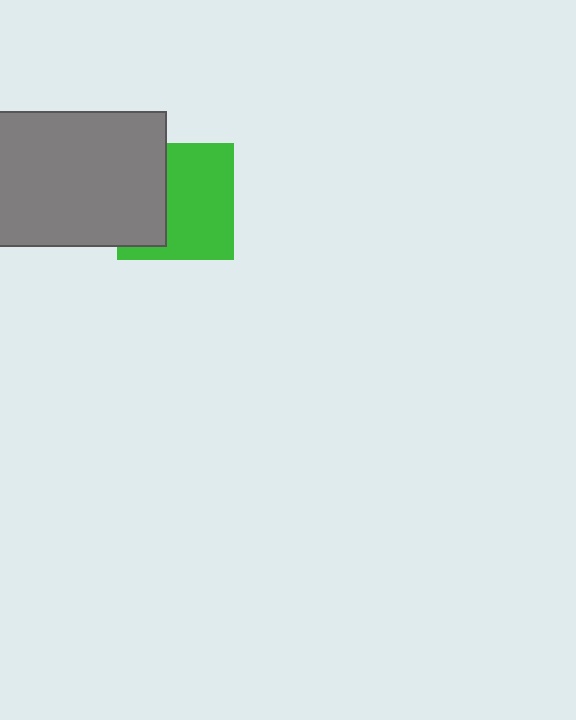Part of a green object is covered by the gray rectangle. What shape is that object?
It is a square.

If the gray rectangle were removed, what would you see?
You would see the complete green square.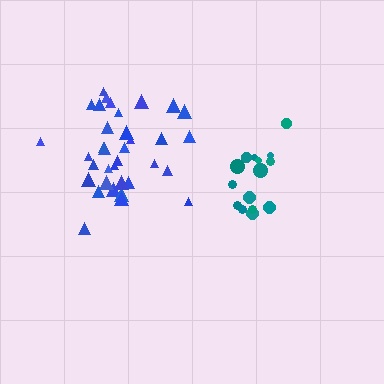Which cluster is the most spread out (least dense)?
Blue.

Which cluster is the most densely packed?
Teal.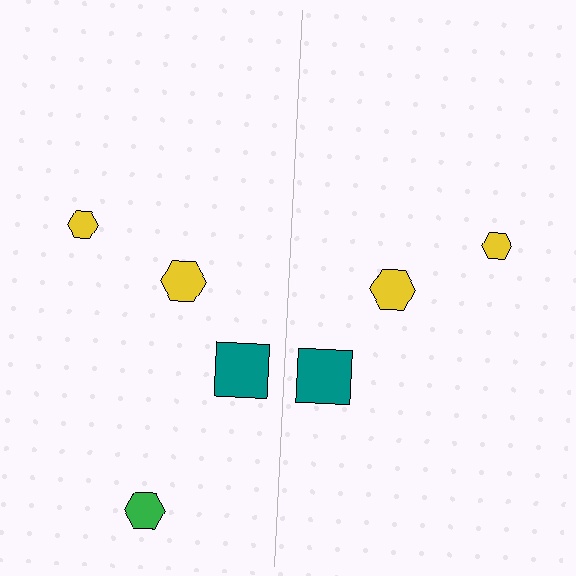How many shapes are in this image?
There are 7 shapes in this image.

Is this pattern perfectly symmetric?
No, the pattern is not perfectly symmetric. A green hexagon is missing from the right side.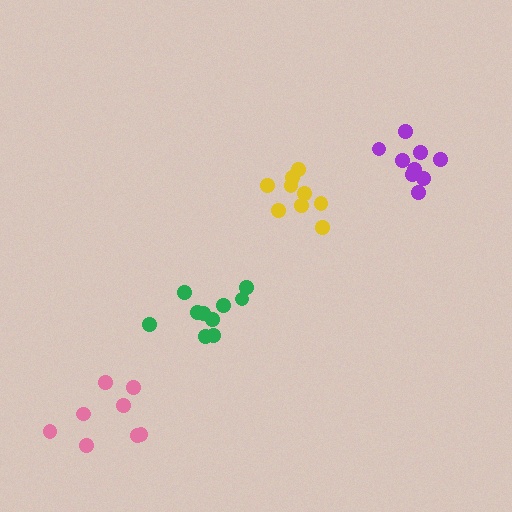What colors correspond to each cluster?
The clusters are colored: green, yellow, purple, pink.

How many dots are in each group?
Group 1: 10 dots, Group 2: 9 dots, Group 3: 9 dots, Group 4: 8 dots (36 total).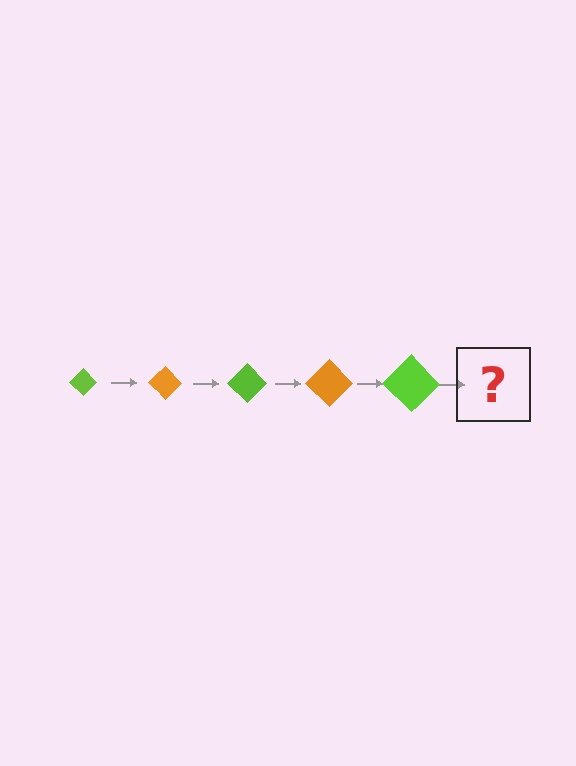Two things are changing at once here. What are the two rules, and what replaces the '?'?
The two rules are that the diamond grows larger each step and the color cycles through lime and orange. The '?' should be an orange diamond, larger than the previous one.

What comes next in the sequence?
The next element should be an orange diamond, larger than the previous one.